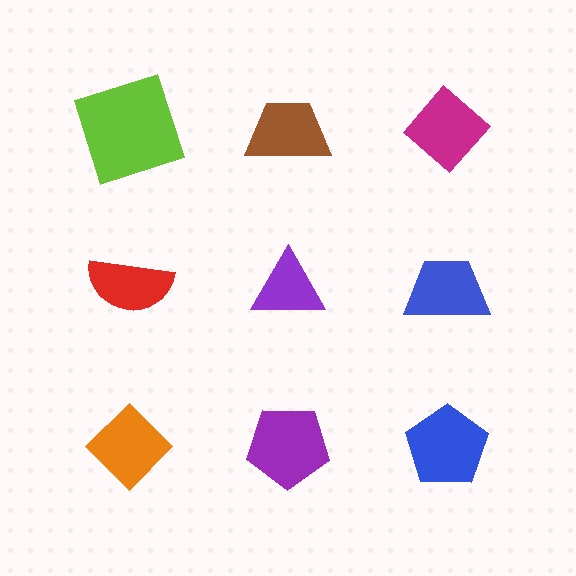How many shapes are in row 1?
3 shapes.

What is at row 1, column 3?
A magenta diamond.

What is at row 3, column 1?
An orange diamond.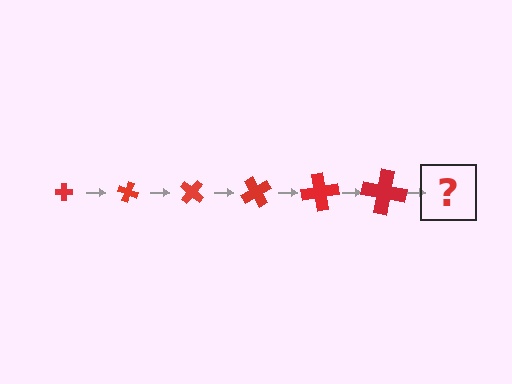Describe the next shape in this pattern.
It should be a cross, larger than the previous one and rotated 120 degrees from the start.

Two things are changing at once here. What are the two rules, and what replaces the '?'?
The two rules are that the cross grows larger each step and it rotates 20 degrees each step. The '?' should be a cross, larger than the previous one and rotated 120 degrees from the start.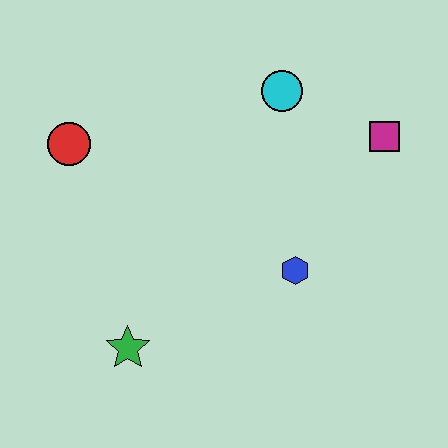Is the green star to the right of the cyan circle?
No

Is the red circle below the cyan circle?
Yes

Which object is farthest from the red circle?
The magenta square is farthest from the red circle.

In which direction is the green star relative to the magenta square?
The green star is to the left of the magenta square.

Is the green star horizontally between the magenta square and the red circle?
Yes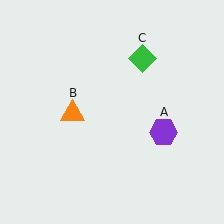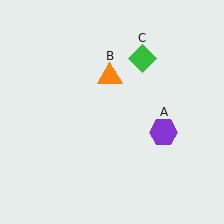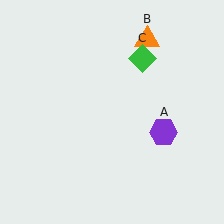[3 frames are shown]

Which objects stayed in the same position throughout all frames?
Purple hexagon (object A) and green diamond (object C) remained stationary.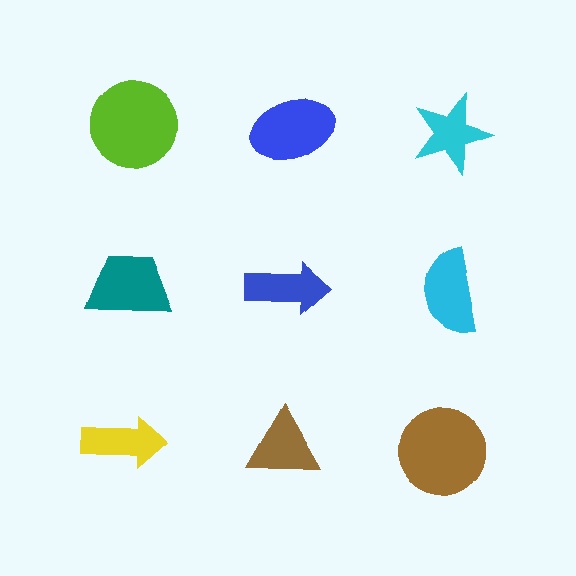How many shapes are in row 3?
3 shapes.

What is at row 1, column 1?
A lime circle.